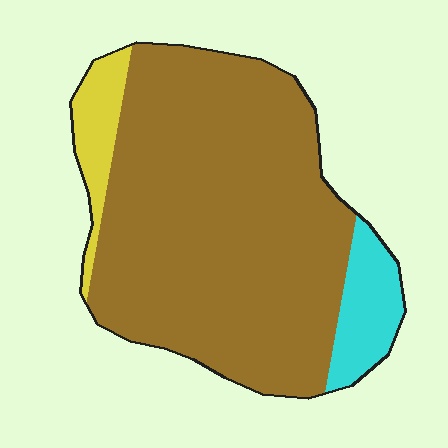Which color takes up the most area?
Brown, at roughly 85%.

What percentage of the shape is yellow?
Yellow covers 8% of the shape.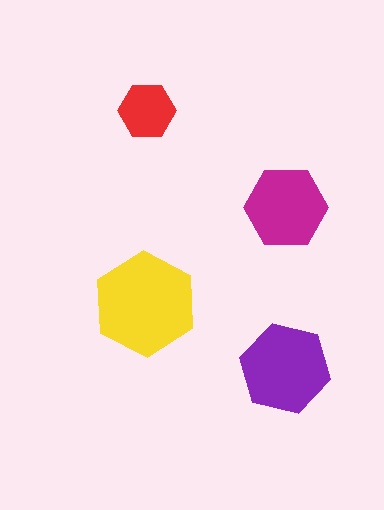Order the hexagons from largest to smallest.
the yellow one, the purple one, the magenta one, the red one.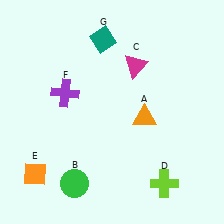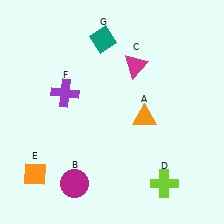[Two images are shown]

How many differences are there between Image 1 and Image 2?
There is 1 difference between the two images.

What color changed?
The circle (B) changed from green in Image 1 to magenta in Image 2.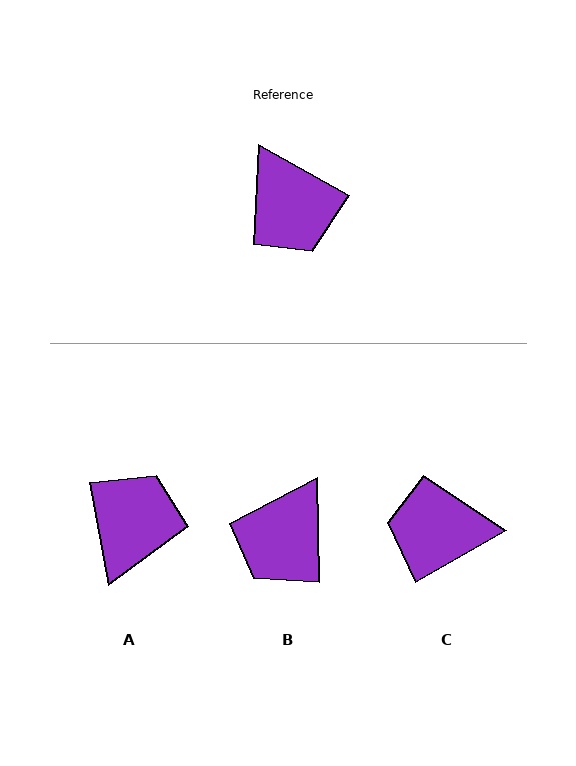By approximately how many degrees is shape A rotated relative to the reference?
Approximately 129 degrees counter-clockwise.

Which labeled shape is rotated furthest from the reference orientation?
A, about 129 degrees away.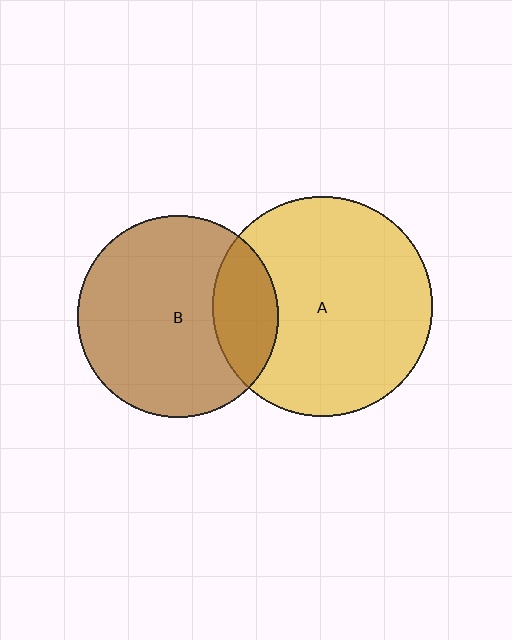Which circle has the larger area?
Circle A (yellow).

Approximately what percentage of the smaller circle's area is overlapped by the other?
Approximately 20%.